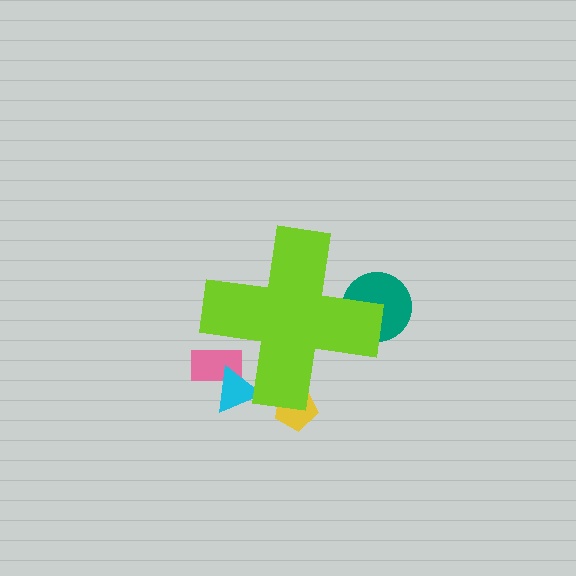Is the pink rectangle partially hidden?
Yes, the pink rectangle is partially hidden behind the lime cross.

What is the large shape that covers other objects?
A lime cross.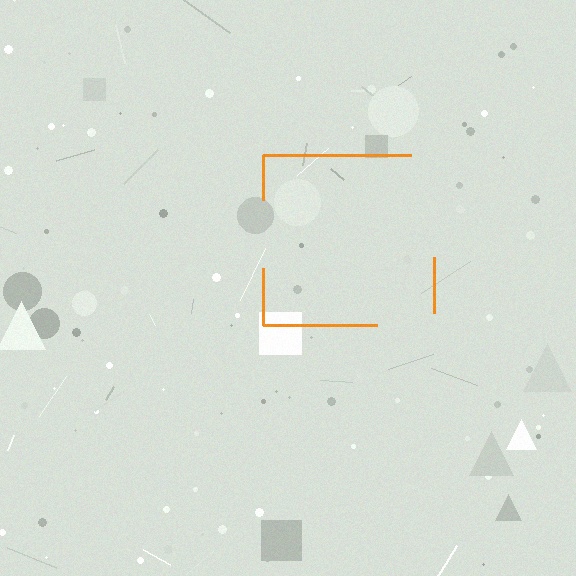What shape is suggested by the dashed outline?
The dashed outline suggests a square.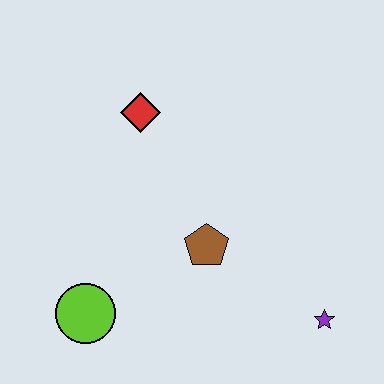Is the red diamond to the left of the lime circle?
No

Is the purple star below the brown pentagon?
Yes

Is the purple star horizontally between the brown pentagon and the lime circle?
No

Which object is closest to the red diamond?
The brown pentagon is closest to the red diamond.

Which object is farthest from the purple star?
The red diamond is farthest from the purple star.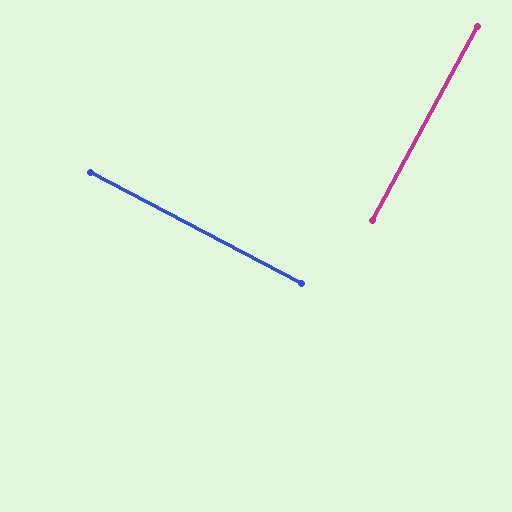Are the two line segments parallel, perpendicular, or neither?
Perpendicular — they meet at approximately 89°.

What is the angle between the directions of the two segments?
Approximately 89 degrees.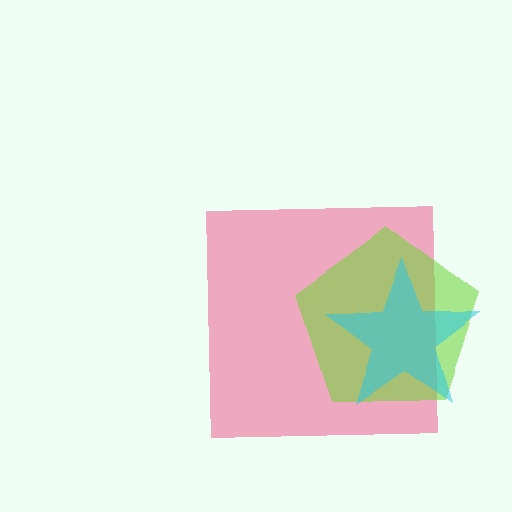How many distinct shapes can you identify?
There are 3 distinct shapes: a pink square, a lime pentagon, a cyan star.